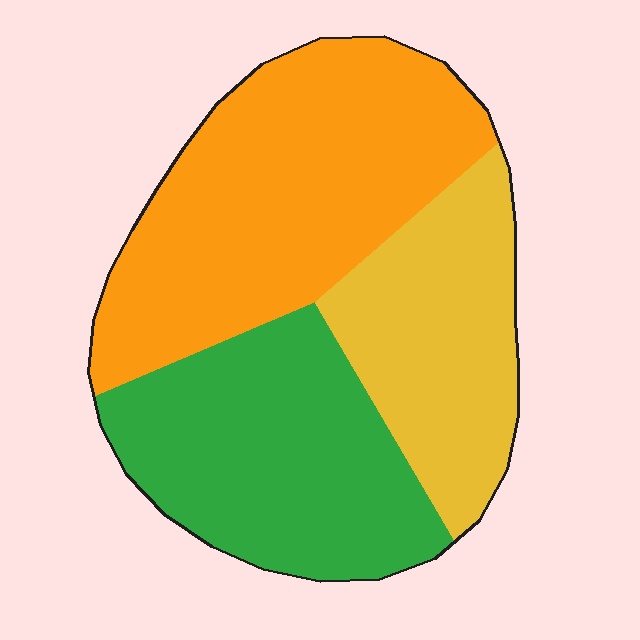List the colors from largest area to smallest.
From largest to smallest: orange, green, yellow.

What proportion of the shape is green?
Green takes up about one third (1/3) of the shape.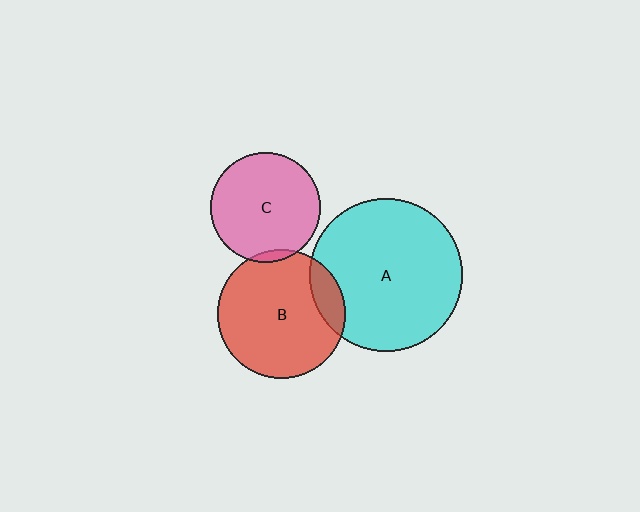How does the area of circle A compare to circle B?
Approximately 1.4 times.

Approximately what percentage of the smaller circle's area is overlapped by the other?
Approximately 15%.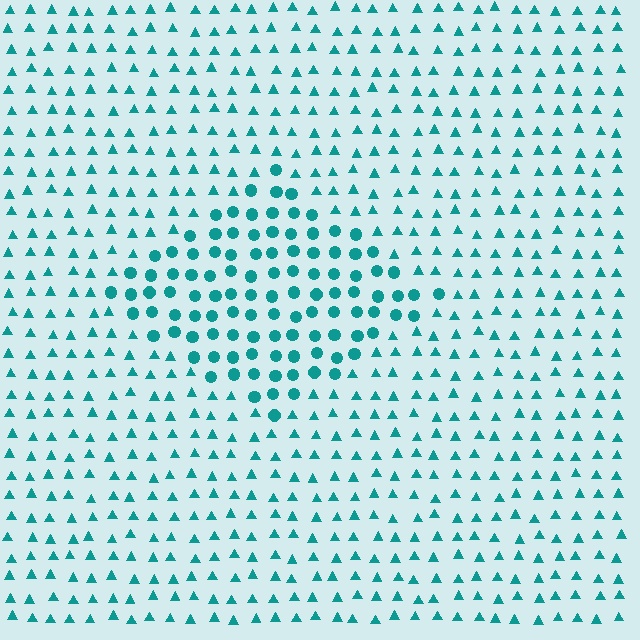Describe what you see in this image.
The image is filled with small teal elements arranged in a uniform grid. A diamond-shaped region contains circles, while the surrounding area contains triangles. The boundary is defined purely by the change in element shape.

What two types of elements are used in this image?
The image uses circles inside the diamond region and triangles outside it.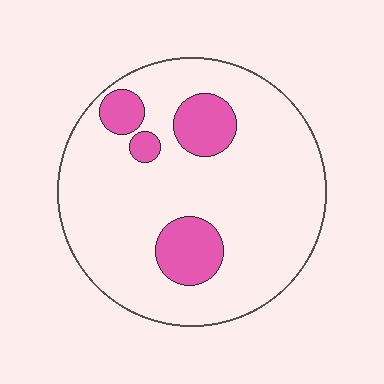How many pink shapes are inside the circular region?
4.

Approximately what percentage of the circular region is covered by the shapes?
Approximately 15%.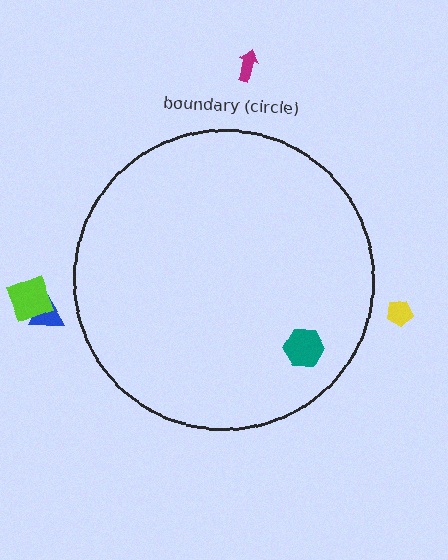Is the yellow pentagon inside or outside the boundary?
Outside.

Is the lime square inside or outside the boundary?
Outside.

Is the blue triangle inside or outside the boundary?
Outside.